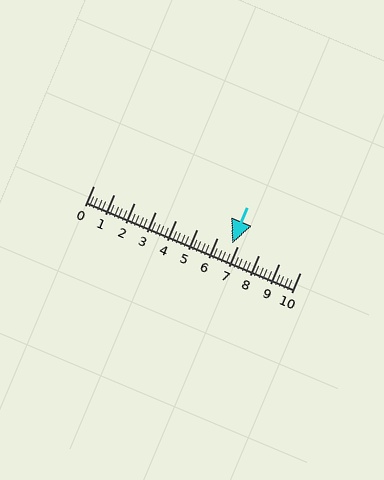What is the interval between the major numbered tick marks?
The major tick marks are spaced 1 units apart.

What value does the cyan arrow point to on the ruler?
The cyan arrow points to approximately 6.7.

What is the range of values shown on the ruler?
The ruler shows values from 0 to 10.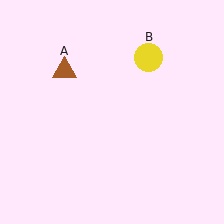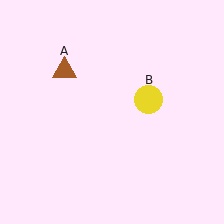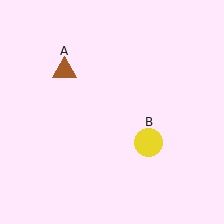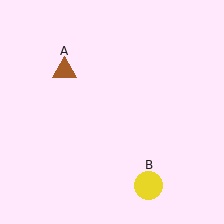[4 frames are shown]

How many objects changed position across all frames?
1 object changed position: yellow circle (object B).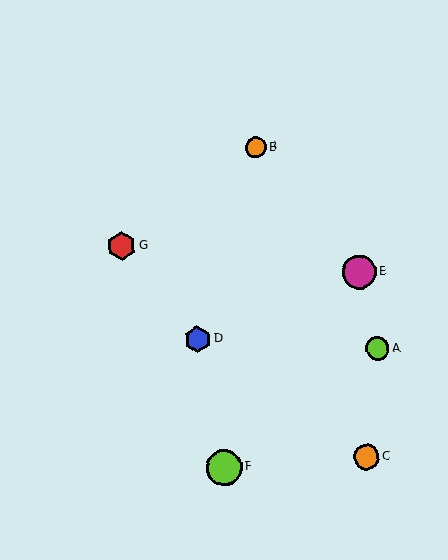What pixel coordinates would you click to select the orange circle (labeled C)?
Click at (366, 457) to select the orange circle C.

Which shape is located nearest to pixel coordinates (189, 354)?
The blue hexagon (labeled D) at (198, 339) is nearest to that location.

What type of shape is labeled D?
Shape D is a blue hexagon.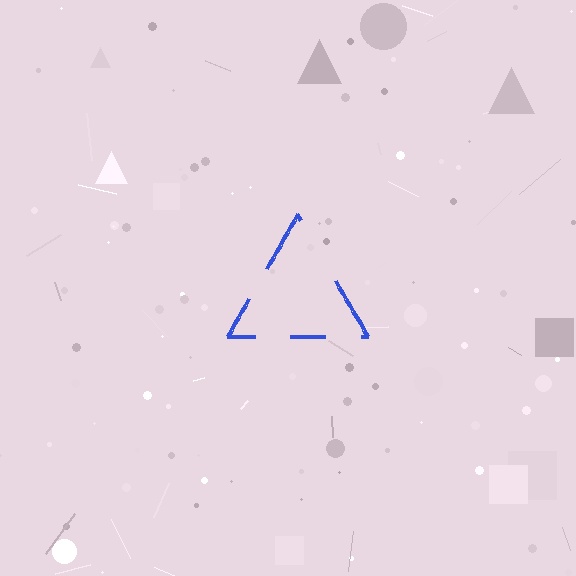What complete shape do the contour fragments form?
The contour fragments form a triangle.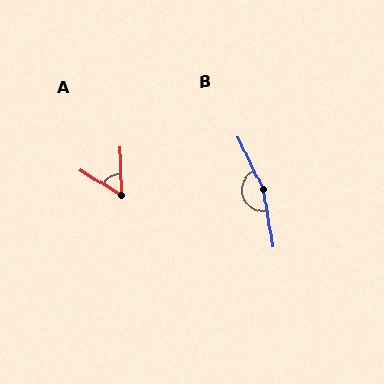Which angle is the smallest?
A, at approximately 57 degrees.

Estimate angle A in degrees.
Approximately 57 degrees.